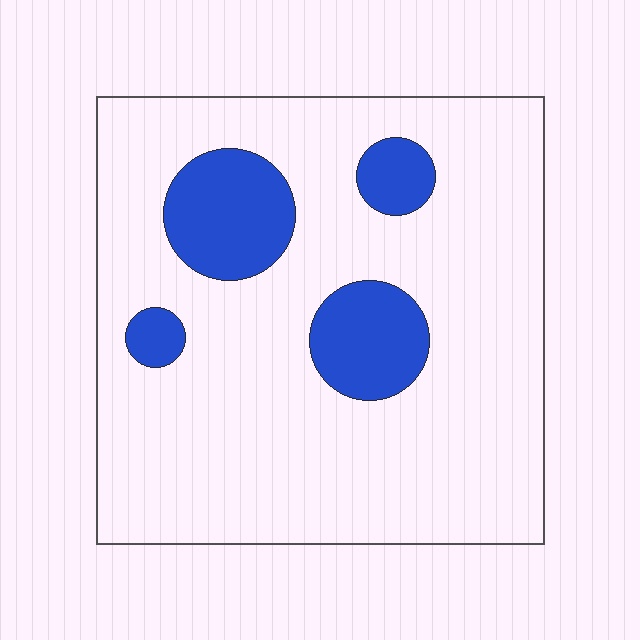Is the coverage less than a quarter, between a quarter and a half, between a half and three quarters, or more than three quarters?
Less than a quarter.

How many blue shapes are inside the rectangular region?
4.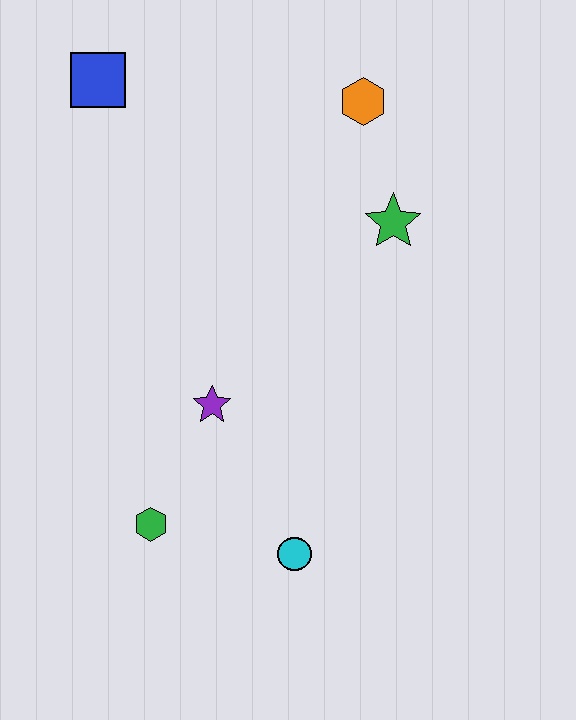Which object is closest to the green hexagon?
The purple star is closest to the green hexagon.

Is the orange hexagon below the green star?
No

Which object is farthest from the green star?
The green hexagon is farthest from the green star.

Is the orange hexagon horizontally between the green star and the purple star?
Yes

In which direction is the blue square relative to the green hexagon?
The blue square is above the green hexagon.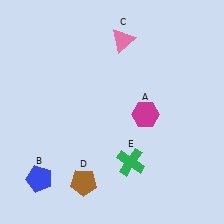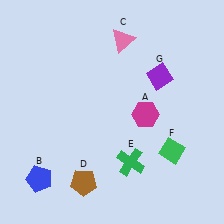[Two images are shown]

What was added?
A green diamond (F), a purple diamond (G) were added in Image 2.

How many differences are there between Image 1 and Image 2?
There are 2 differences between the two images.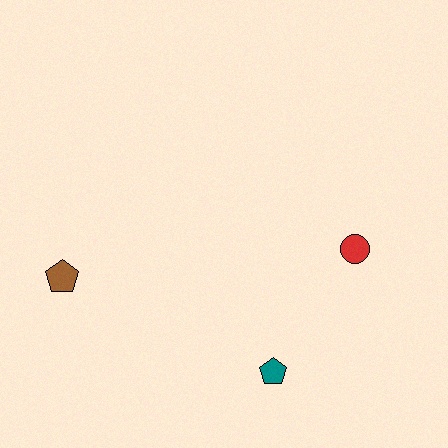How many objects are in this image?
There are 3 objects.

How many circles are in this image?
There is 1 circle.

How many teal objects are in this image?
There is 1 teal object.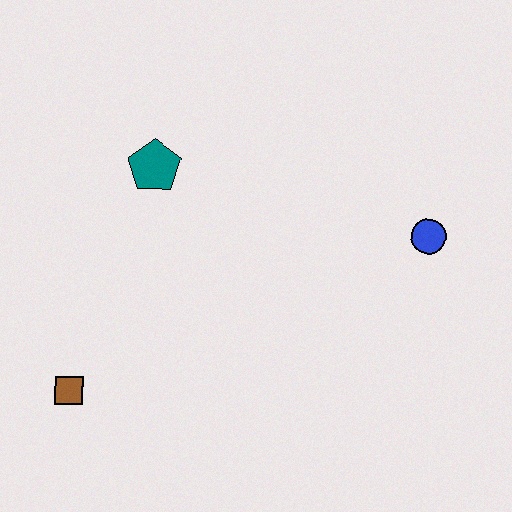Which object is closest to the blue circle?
The teal pentagon is closest to the blue circle.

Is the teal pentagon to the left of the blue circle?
Yes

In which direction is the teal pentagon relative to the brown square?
The teal pentagon is above the brown square.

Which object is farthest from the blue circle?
The brown square is farthest from the blue circle.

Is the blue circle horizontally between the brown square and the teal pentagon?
No